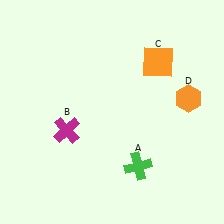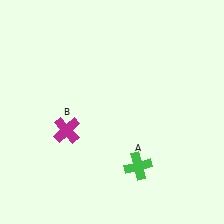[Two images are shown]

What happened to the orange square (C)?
The orange square (C) was removed in Image 2. It was in the top-right area of Image 1.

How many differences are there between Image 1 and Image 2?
There are 2 differences between the two images.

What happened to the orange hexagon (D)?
The orange hexagon (D) was removed in Image 2. It was in the top-right area of Image 1.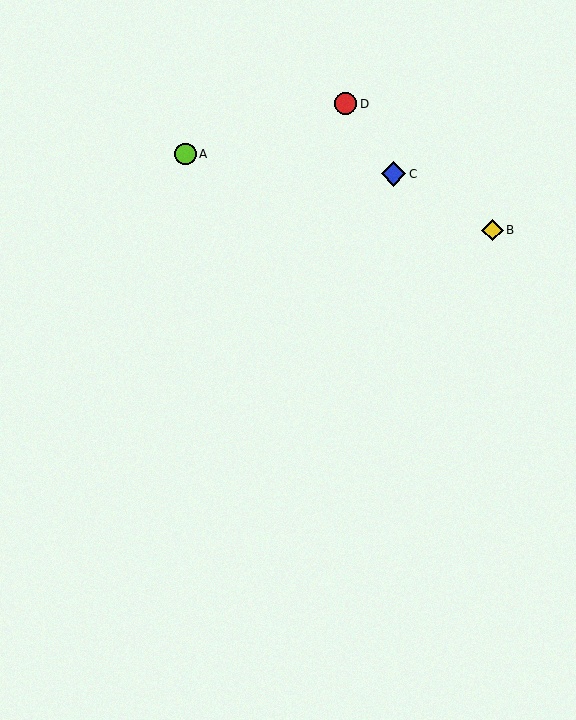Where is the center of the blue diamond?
The center of the blue diamond is at (393, 174).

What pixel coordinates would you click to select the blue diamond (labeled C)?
Click at (393, 174) to select the blue diamond C.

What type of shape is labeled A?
Shape A is a lime circle.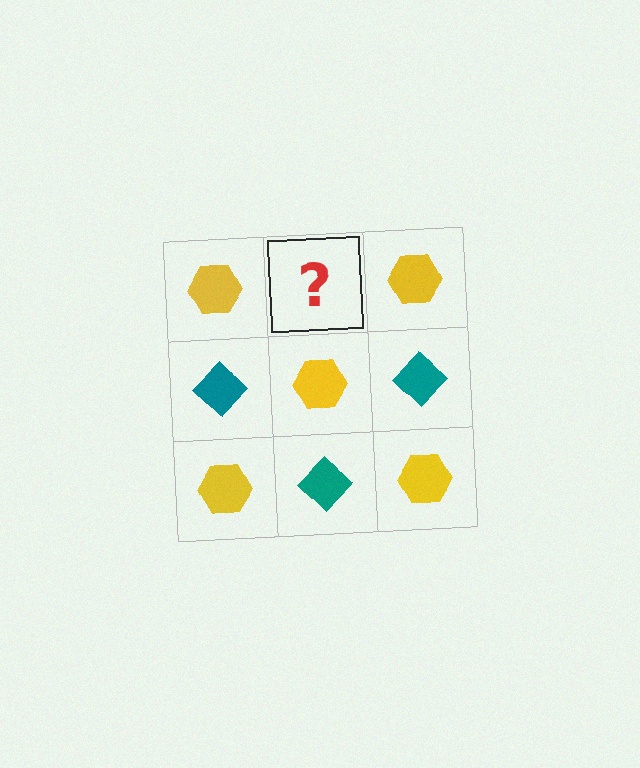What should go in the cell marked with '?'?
The missing cell should contain a teal diamond.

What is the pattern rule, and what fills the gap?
The rule is that it alternates yellow hexagon and teal diamond in a checkerboard pattern. The gap should be filled with a teal diamond.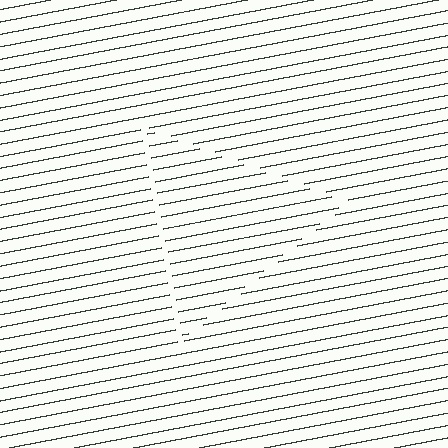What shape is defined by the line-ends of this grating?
An illusory triangle. The interior of the shape contains the same grating, shifted by half a period — the contour is defined by the phase discontinuity where line-ends from the inner and outer gratings abut.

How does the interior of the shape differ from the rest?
The interior of the shape contains the same grating, shifted by half a period — the contour is defined by the phase discontinuity where line-ends from the inner and outer gratings abut.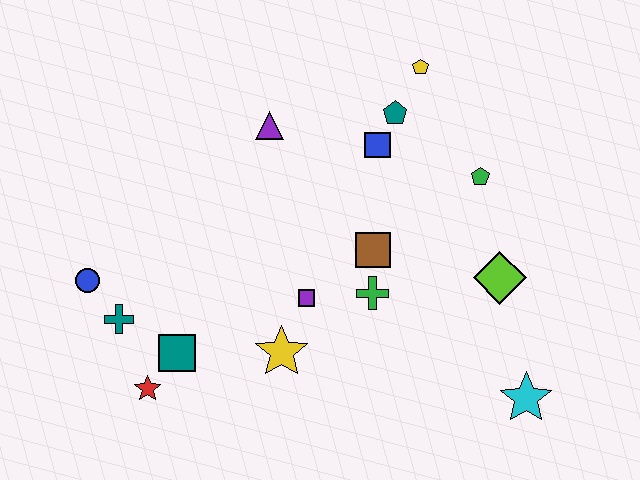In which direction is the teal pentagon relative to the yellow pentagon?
The teal pentagon is below the yellow pentagon.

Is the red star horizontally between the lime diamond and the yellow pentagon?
No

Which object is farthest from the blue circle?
The cyan star is farthest from the blue circle.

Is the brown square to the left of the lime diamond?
Yes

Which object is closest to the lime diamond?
The green pentagon is closest to the lime diamond.